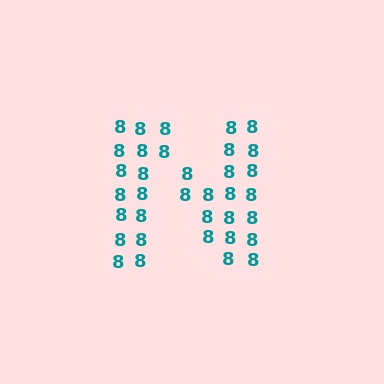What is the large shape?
The large shape is the letter N.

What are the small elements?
The small elements are digit 8's.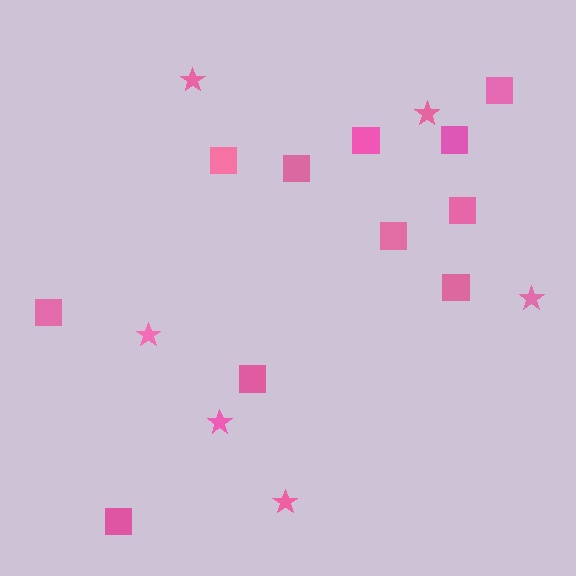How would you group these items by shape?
There are 2 groups: one group of stars (6) and one group of squares (11).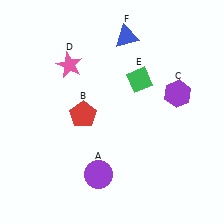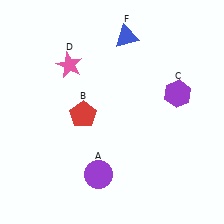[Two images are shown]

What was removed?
The green diamond (E) was removed in Image 2.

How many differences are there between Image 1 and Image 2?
There is 1 difference between the two images.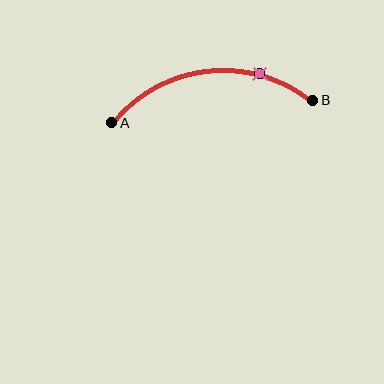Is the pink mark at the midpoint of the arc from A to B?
No. The pink mark lies on the arc but is closer to endpoint B. The arc midpoint would be at the point on the curve equidistant along the arc from both A and B.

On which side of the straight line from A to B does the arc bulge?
The arc bulges above the straight line connecting A and B.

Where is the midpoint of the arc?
The arc midpoint is the point on the curve farthest from the straight line joining A and B. It sits above that line.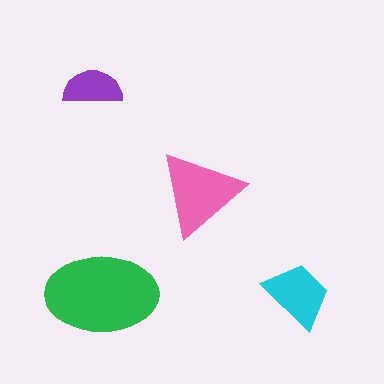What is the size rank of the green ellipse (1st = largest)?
1st.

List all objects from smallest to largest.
The purple semicircle, the cyan trapezoid, the pink triangle, the green ellipse.